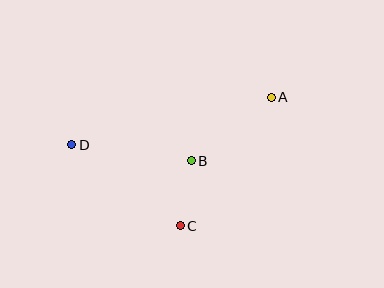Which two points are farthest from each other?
Points A and D are farthest from each other.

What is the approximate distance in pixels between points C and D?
The distance between C and D is approximately 135 pixels.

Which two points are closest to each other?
Points B and C are closest to each other.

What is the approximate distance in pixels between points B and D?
The distance between B and D is approximately 120 pixels.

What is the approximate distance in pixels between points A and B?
The distance between A and B is approximately 102 pixels.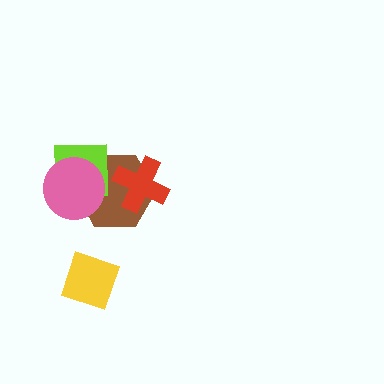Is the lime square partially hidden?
Yes, it is partially covered by another shape.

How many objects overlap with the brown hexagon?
3 objects overlap with the brown hexagon.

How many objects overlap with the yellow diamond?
0 objects overlap with the yellow diamond.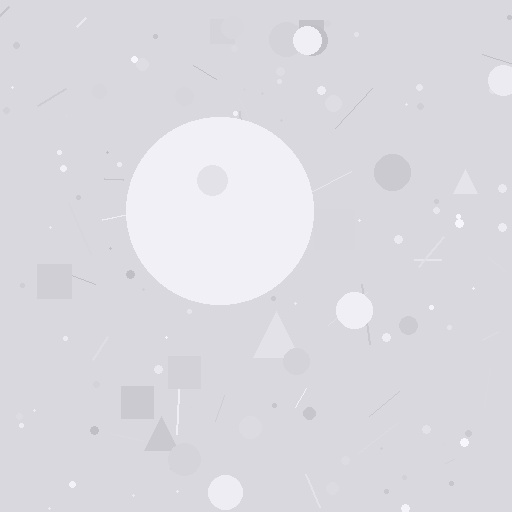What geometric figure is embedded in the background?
A circle is embedded in the background.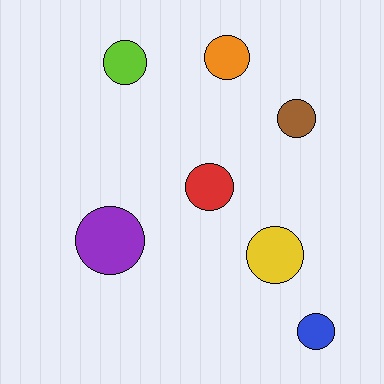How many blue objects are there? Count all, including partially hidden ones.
There is 1 blue object.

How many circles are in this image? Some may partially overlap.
There are 7 circles.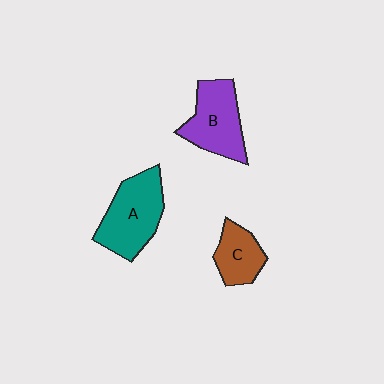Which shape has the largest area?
Shape A (teal).